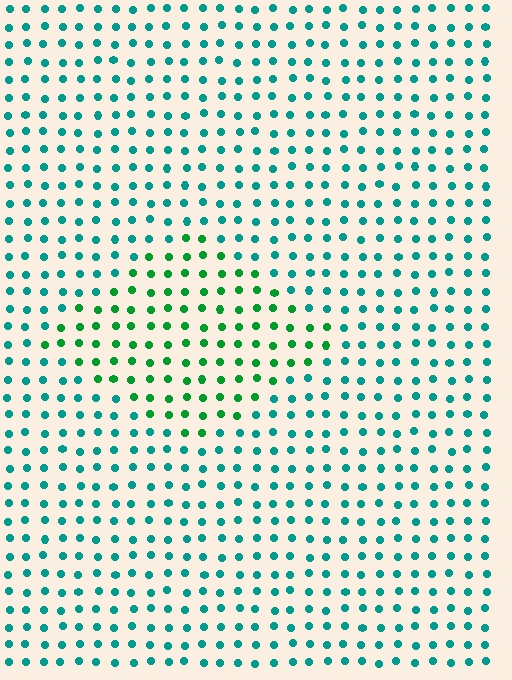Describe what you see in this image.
The image is filled with small teal elements in a uniform arrangement. A diamond-shaped region is visible where the elements are tinted to a slightly different hue, forming a subtle color boundary.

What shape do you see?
I see a diamond.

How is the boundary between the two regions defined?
The boundary is defined purely by a slight shift in hue (about 38 degrees). Spacing, size, and orientation are identical on both sides.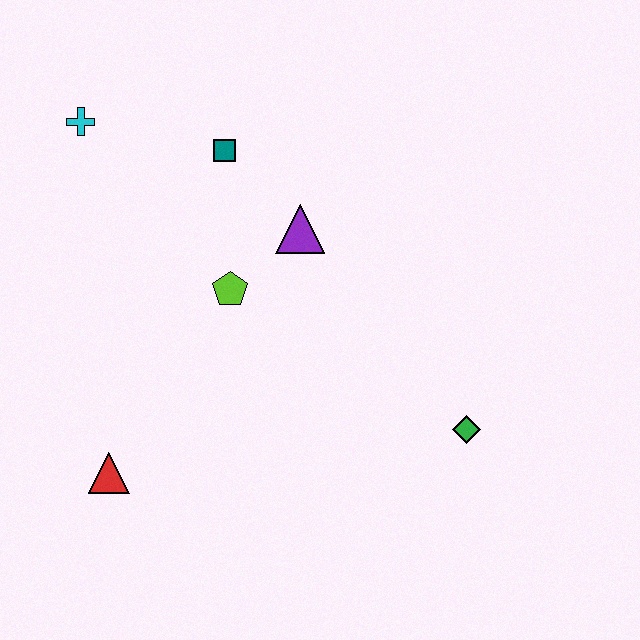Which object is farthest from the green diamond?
The cyan cross is farthest from the green diamond.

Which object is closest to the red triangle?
The lime pentagon is closest to the red triangle.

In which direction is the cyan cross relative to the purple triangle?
The cyan cross is to the left of the purple triangle.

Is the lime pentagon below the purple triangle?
Yes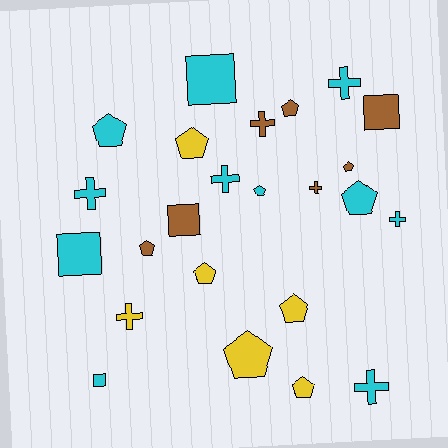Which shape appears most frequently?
Pentagon, with 11 objects.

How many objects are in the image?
There are 24 objects.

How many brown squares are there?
There are 2 brown squares.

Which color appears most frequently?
Cyan, with 11 objects.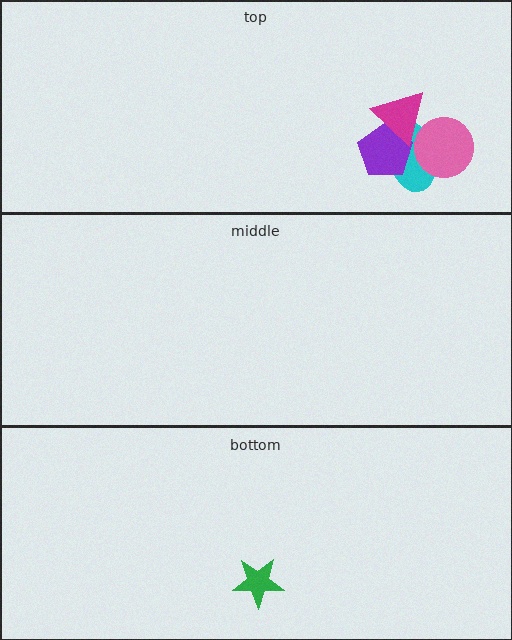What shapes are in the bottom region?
The green star.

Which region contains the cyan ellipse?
The top region.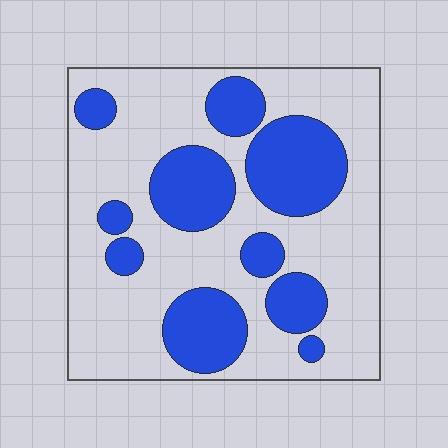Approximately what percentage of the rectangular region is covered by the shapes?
Approximately 30%.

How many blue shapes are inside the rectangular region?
10.